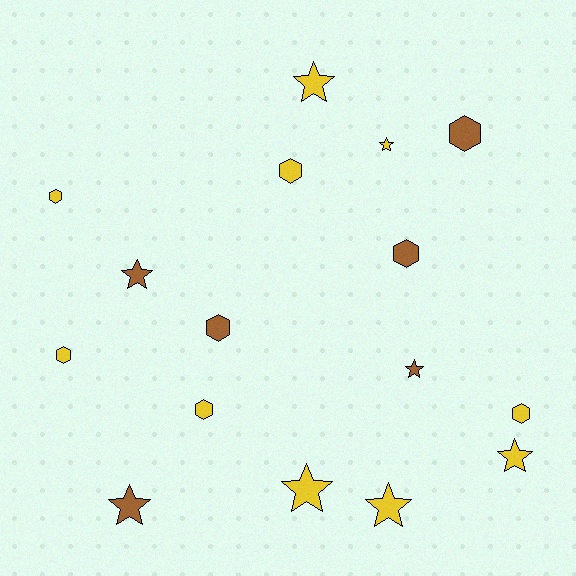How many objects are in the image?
There are 16 objects.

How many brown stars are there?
There are 3 brown stars.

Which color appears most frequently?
Yellow, with 10 objects.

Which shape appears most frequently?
Star, with 8 objects.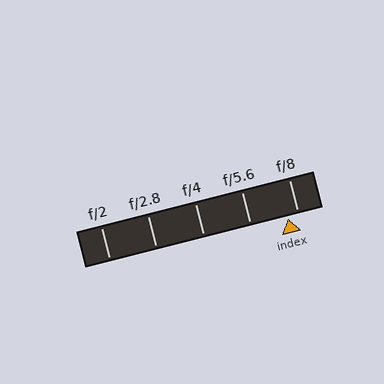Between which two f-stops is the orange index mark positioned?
The index mark is between f/5.6 and f/8.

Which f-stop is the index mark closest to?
The index mark is closest to f/8.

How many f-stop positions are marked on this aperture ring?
There are 5 f-stop positions marked.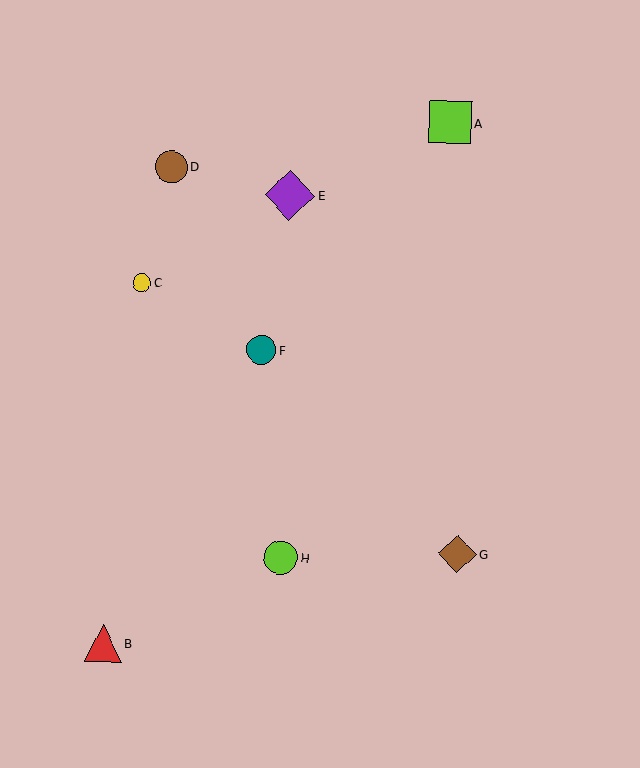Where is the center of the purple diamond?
The center of the purple diamond is at (290, 195).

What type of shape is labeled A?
Shape A is a lime square.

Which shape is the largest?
The purple diamond (labeled E) is the largest.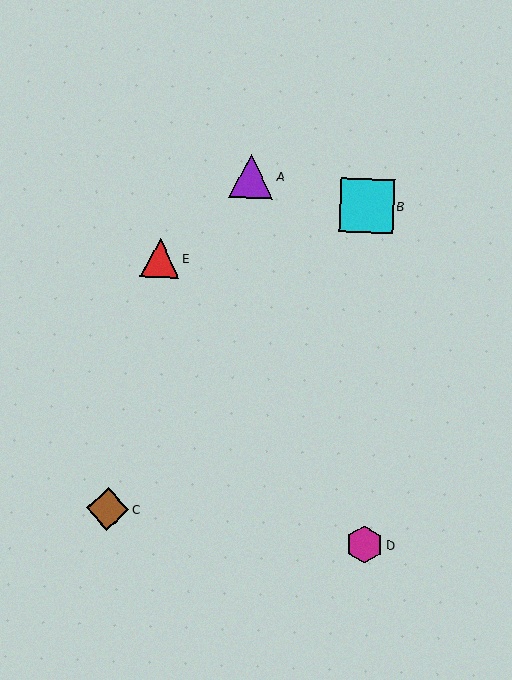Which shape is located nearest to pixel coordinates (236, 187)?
The purple triangle (labeled A) at (251, 176) is nearest to that location.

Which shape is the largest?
The cyan square (labeled B) is the largest.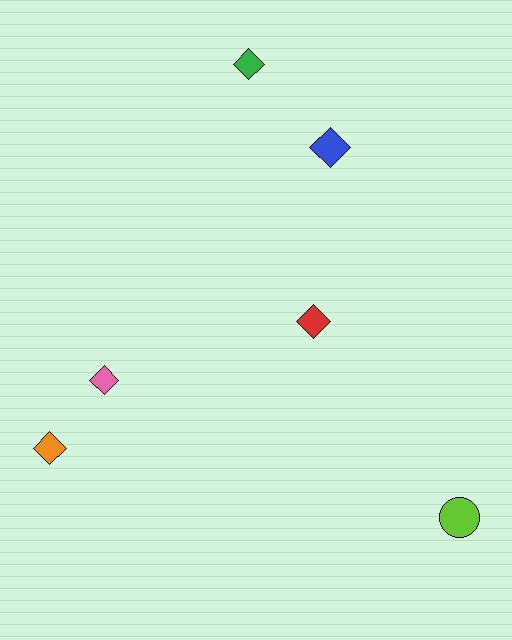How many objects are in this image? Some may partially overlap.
There are 6 objects.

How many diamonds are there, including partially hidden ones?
There are 5 diamonds.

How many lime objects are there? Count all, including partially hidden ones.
There is 1 lime object.